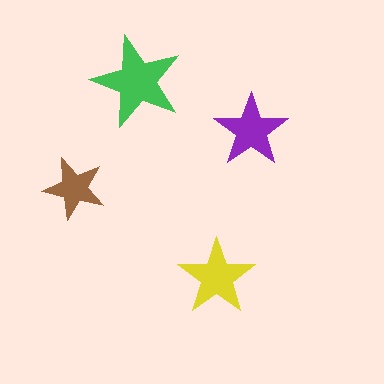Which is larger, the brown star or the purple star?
The purple one.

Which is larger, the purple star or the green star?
The green one.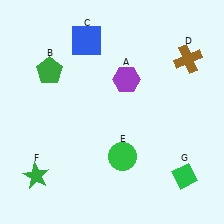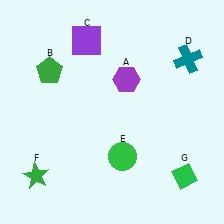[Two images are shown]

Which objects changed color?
C changed from blue to purple. D changed from brown to teal.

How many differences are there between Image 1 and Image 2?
There are 2 differences between the two images.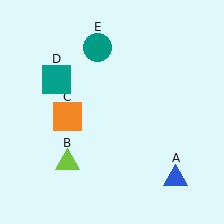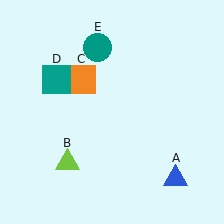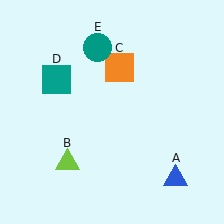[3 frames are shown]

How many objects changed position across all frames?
1 object changed position: orange square (object C).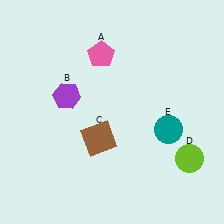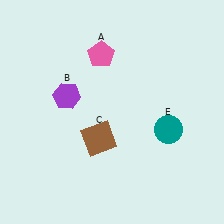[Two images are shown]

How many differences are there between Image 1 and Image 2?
There is 1 difference between the two images.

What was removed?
The lime circle (D) was removed in Image 2.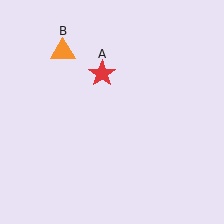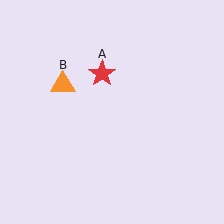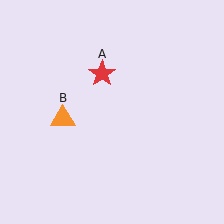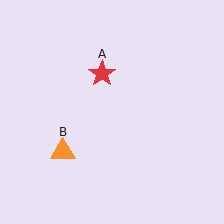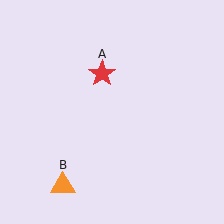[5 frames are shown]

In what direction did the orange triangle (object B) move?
The orange triangle (object B) moved down.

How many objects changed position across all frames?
1 object changed position: orange triangle (object B).